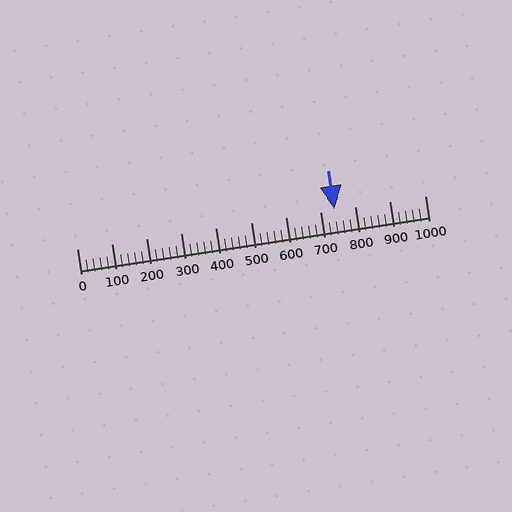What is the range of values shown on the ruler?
The ruler shows values from 0 to 1000.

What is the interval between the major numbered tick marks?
The major tick marks are spaced 100 units apart.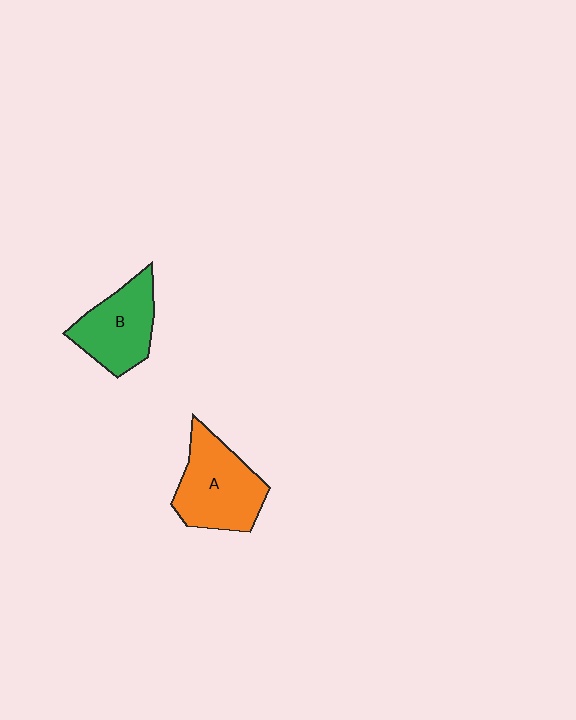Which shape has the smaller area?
Shape B (green).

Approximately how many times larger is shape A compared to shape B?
Approximately 1.2 times.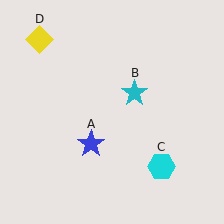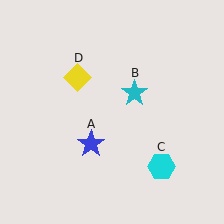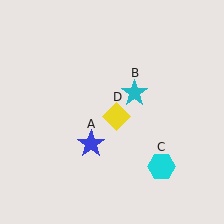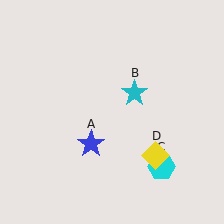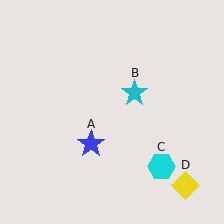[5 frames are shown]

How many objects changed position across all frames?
1 object changed position: yellow diamond (object D).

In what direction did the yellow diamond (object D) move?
The yellow diamond (object D) moved down and to the right.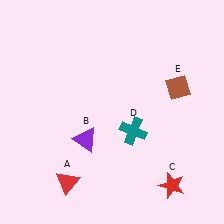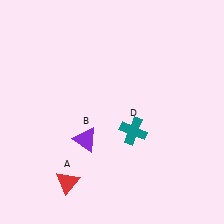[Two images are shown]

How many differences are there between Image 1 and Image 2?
There are 2 differences between the two images.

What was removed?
The red star (C), the brown diamond (E) were removed in Image 2.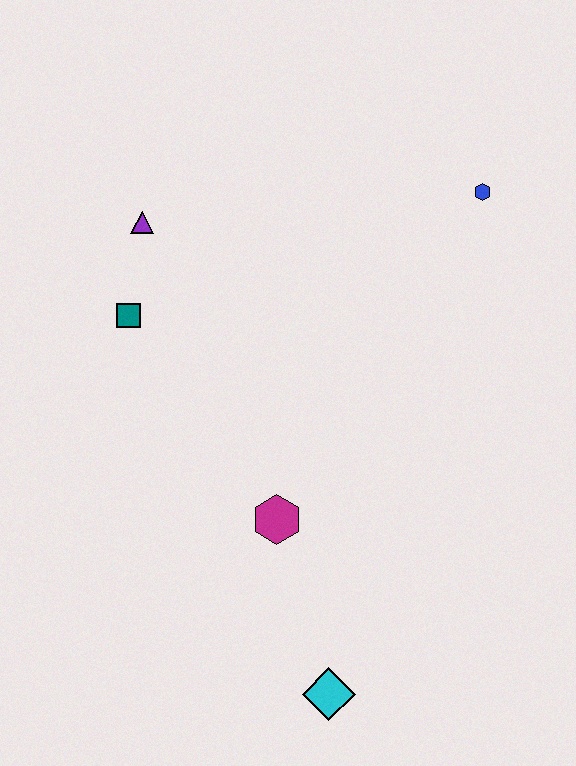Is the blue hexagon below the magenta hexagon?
No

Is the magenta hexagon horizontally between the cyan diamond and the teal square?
Yes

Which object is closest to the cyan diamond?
The magenta hexagon is closest to the cyan diamond.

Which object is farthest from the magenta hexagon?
The blue hexagon is farthest from the magenta hexagon.